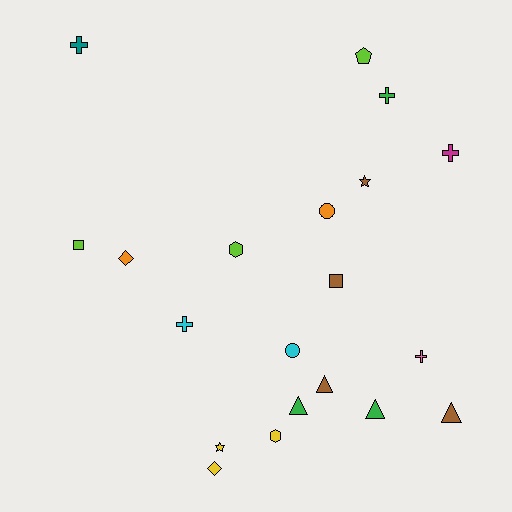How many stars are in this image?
There are 2 stars.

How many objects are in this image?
There are 20 objects.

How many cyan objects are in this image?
There are 2 cyan objects.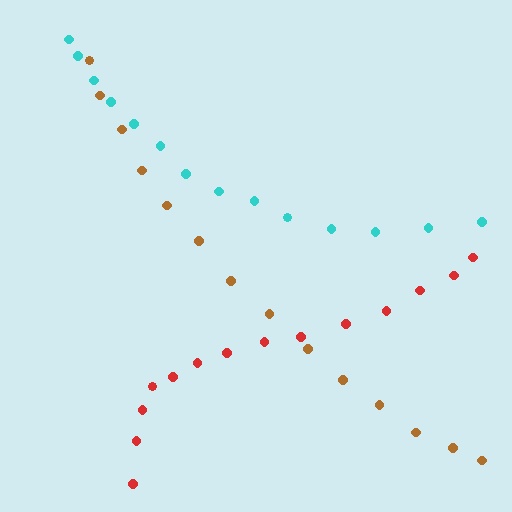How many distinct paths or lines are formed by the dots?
There are 3 distinct paths.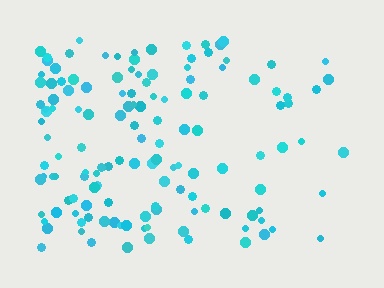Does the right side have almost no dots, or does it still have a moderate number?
Still a moderate number, just noticeably fewer than the left.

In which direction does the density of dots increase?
From right to left, with the left side densest.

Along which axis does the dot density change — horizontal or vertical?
Horizontal.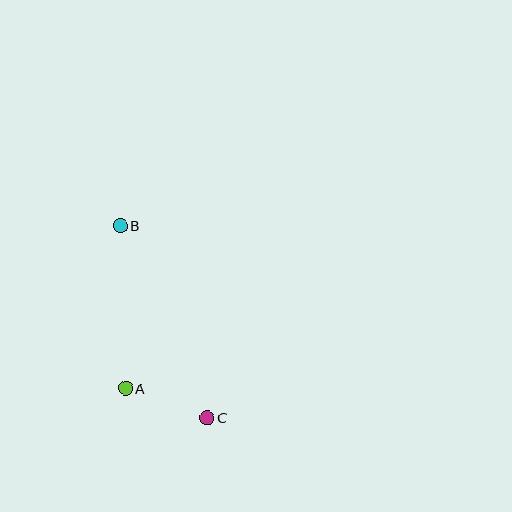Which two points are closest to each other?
Points A and C are closest to each other.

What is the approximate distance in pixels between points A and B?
The distance between A and B is approximately 163 pixels.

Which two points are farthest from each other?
Points B and C are farthest from each other.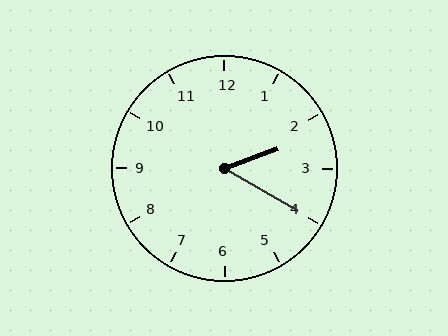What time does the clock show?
2:20.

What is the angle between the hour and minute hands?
Approximately 50 degrees.